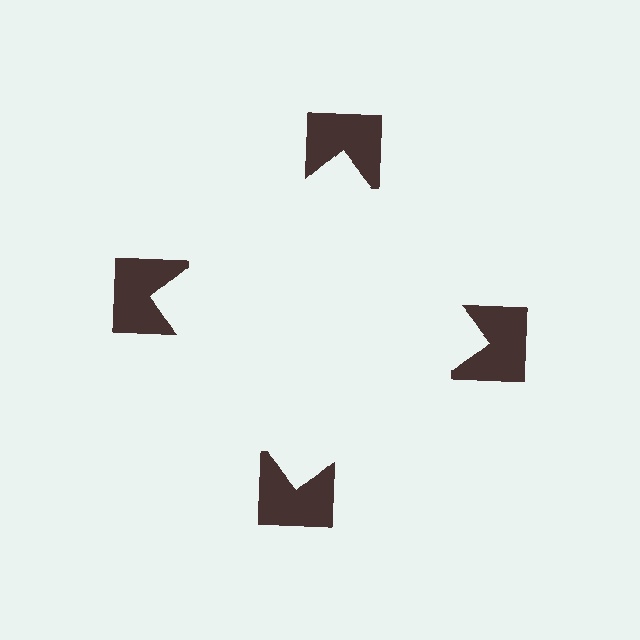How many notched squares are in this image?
There are 4 — one at each vertex of the illusory square.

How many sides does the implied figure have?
4 sides.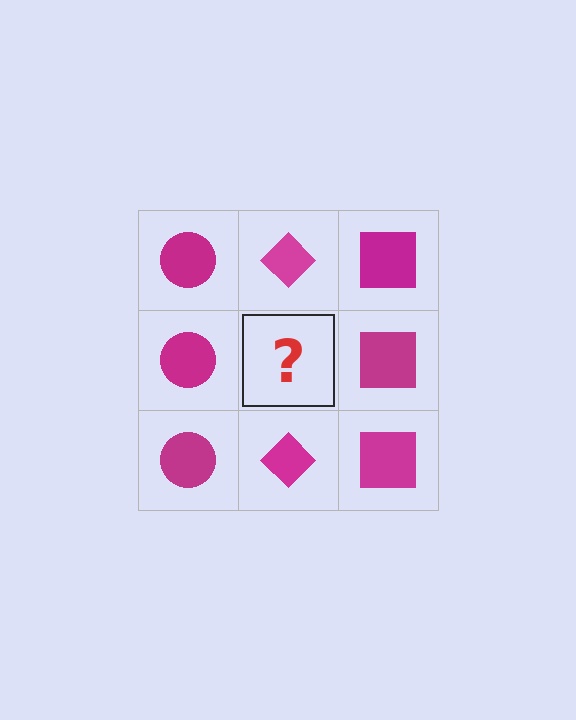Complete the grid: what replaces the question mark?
The question mark should be replaced with a magenta diamond.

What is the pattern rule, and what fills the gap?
The rule is that each column has a consistent shape. The gap should be filled with a magenta diamond.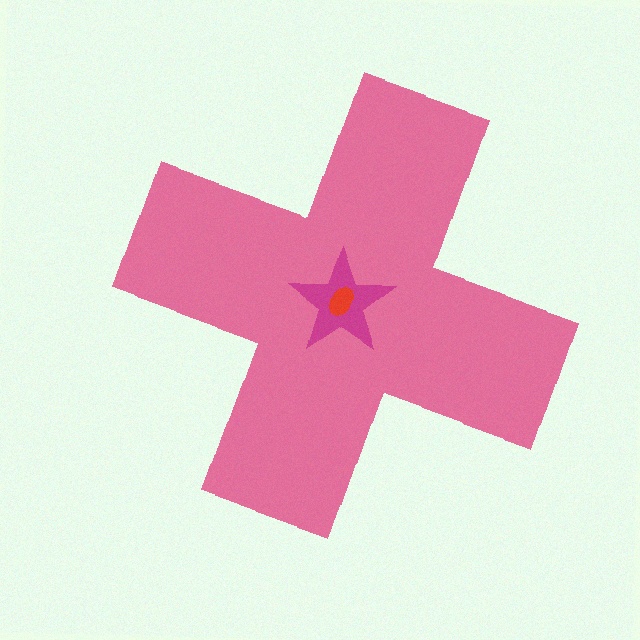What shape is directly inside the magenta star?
The red ellipse.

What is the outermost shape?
The pink cross.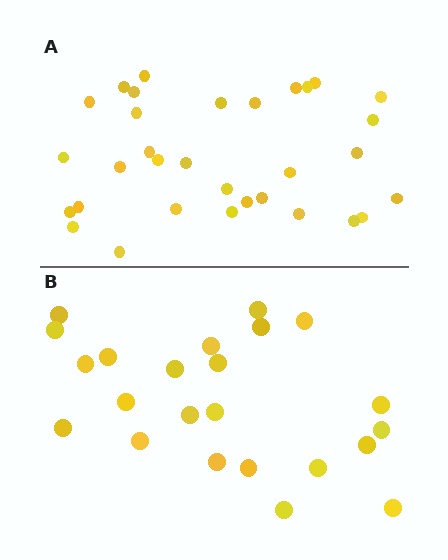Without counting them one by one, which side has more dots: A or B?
Region A (the top region) has more dots.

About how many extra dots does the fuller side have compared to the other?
Region A has roughly 8 or so more dots than region B.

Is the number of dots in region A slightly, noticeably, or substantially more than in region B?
Region A has noticeably more, but not dramatically so. The ratio is roughly 1.4 to 1.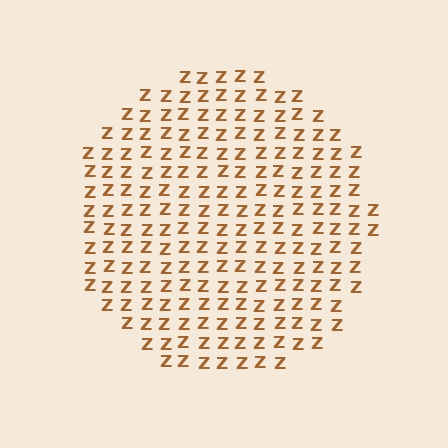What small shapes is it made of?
It is made of small letter Z's.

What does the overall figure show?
The overall figure shows a circle.